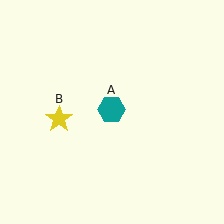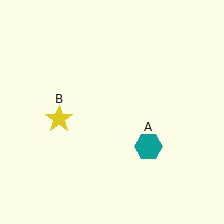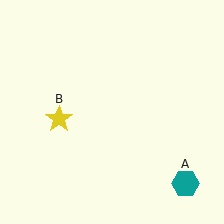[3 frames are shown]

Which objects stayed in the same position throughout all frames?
Yellow star (object B) remained stationary.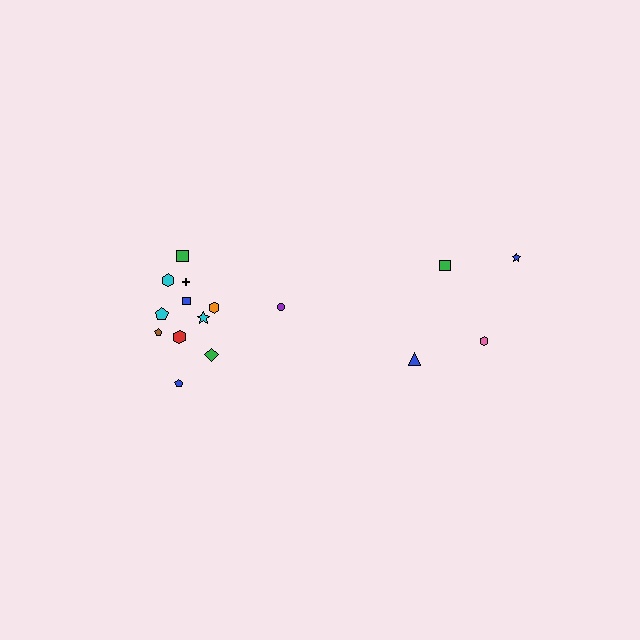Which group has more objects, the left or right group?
The left group.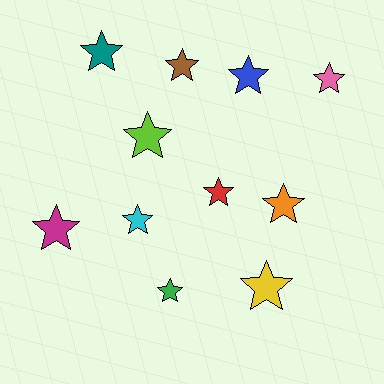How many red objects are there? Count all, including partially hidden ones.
There is 1 red object.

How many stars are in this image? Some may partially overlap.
There are 11 stars.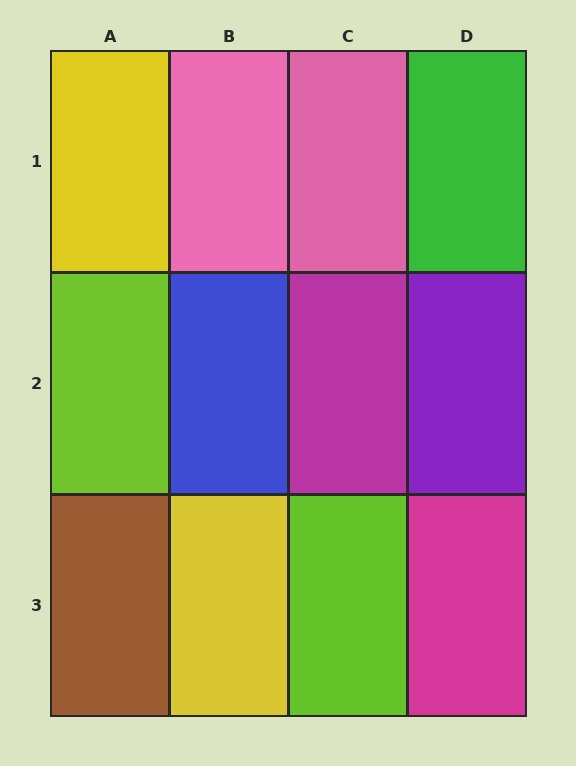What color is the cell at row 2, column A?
Lime.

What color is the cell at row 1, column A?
Yellow.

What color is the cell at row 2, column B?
Blue.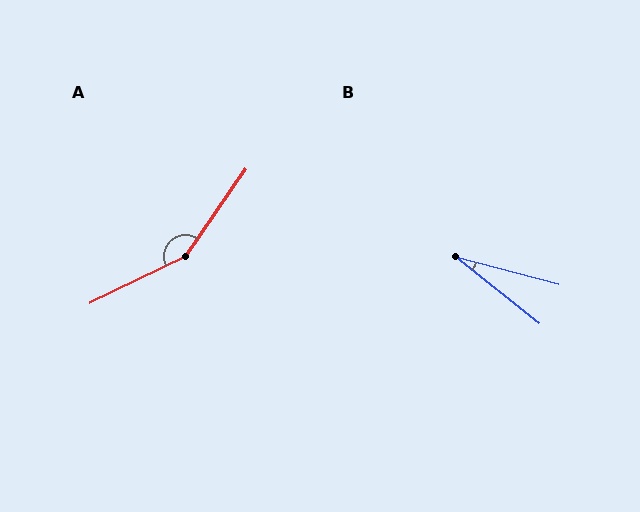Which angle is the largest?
A, at approximately 151 degrees.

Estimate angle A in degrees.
Approximately 151 degrees.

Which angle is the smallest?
B, at approximately 23 degrees.